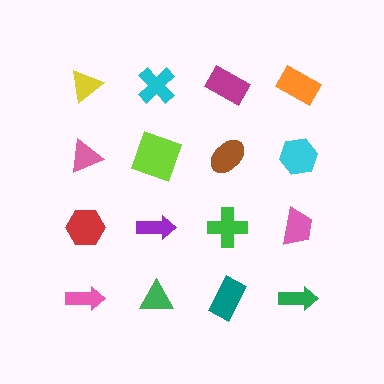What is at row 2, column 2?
A lime square.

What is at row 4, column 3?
A teal rectangle.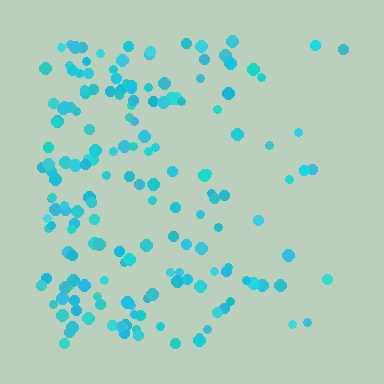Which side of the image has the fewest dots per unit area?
The right.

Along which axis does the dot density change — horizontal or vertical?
Horizontal.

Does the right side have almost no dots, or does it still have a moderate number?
Still a moderate number, just noticeably fewer than the left.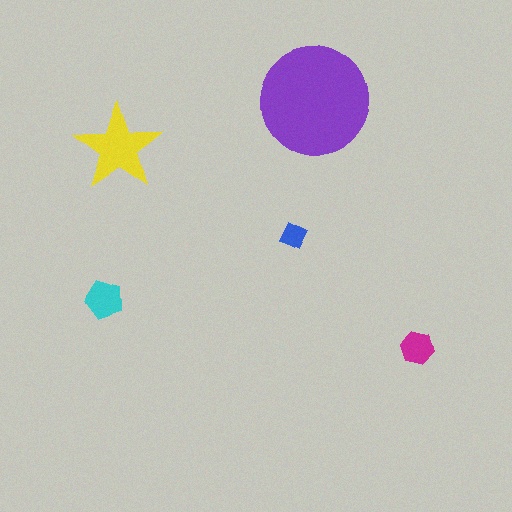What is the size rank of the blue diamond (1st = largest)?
5th.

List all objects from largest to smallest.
The purple circle, the yellow star, the cyan pentagon, the magenta hexagon, the blue diamond.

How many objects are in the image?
There are 5 objects in the image.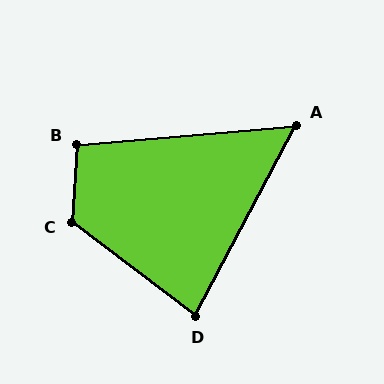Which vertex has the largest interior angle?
C, at approximately 123 degrees.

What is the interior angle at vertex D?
Approximately 81 degrees (acute).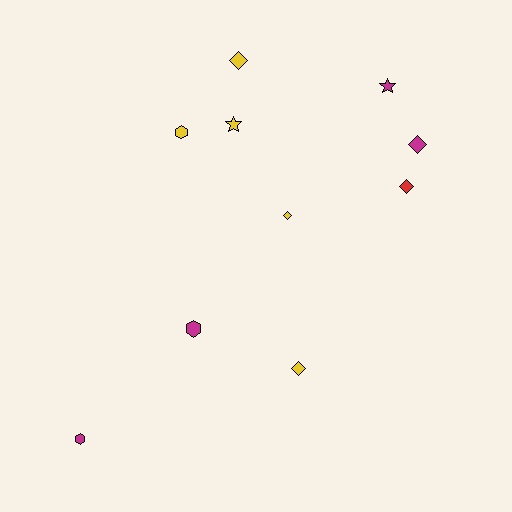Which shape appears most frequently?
Diamond, with 5 objects.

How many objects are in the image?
There are 10 objects.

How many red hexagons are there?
There are no red hexagons.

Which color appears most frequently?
Yellow, with 5 objects.